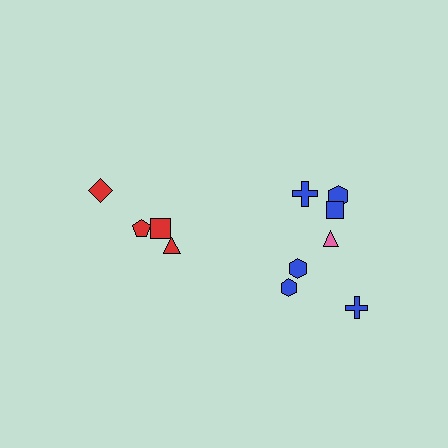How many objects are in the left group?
There are 4 objects.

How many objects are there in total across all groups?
There are 11 objects.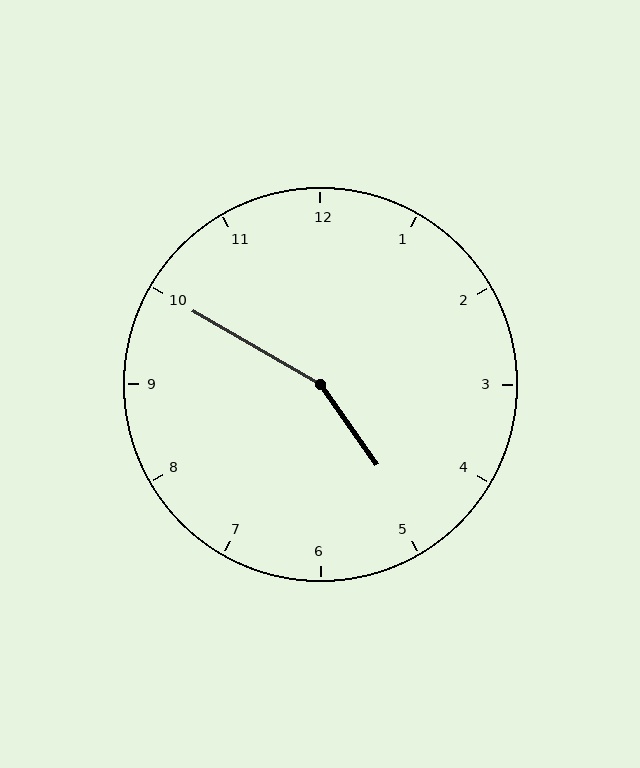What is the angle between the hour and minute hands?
Approximately 155 degrees.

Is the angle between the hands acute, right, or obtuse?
It is obtuse.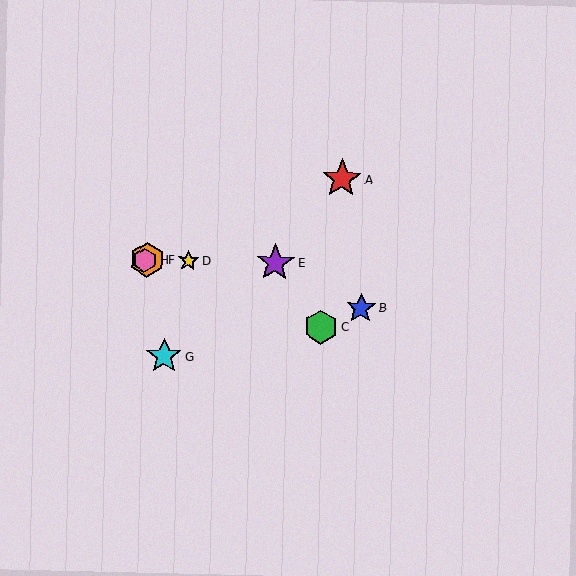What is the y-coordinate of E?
Object E is at y≈263.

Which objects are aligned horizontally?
Objects D, E, F, H are aligned horizontally.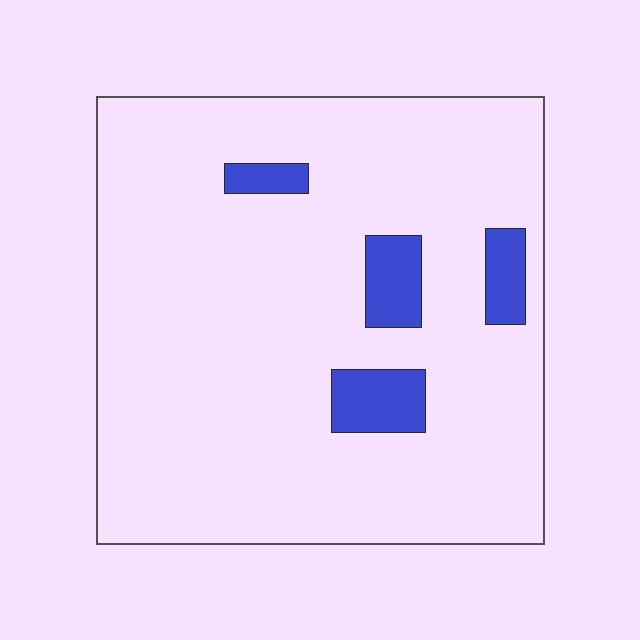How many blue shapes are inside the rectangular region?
4.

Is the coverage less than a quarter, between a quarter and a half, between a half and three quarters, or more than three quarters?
Less than a quarter.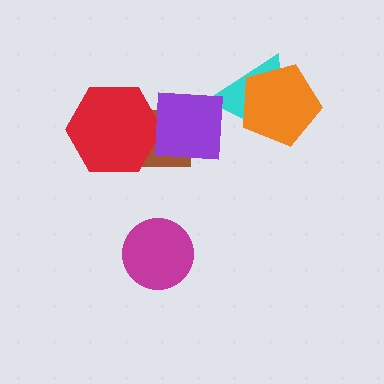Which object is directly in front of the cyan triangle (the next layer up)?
The purple square is directly in front of the cyan triangle.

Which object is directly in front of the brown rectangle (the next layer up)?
The red hexagon is directly in front of the brown rectangle.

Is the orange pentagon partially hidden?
No, no other shape covers it.